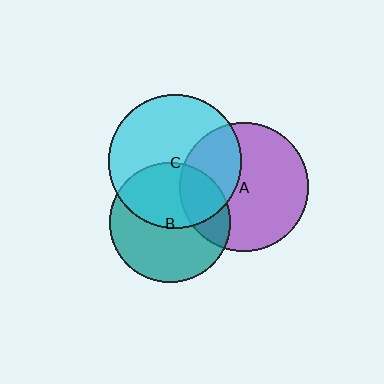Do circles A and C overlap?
Yes.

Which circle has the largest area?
Circle C (cyan).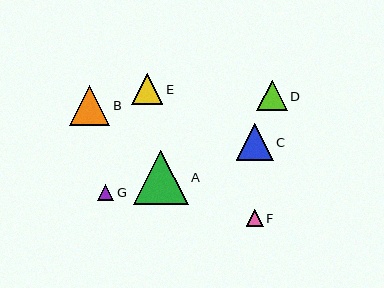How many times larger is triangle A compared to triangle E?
Triangle A is approximately 1.8 times the size of triangle E.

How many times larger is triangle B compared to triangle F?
Triangle B is approximately 2.4 times the size of triangle F.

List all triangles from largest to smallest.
From largest to smallest: A, B, C, E, D, F, G.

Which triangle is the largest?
Triangle A is the largest with a size of approximately 54 pixels.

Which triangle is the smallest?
Triangle G is the smallest with a size of approximately 16 pixels.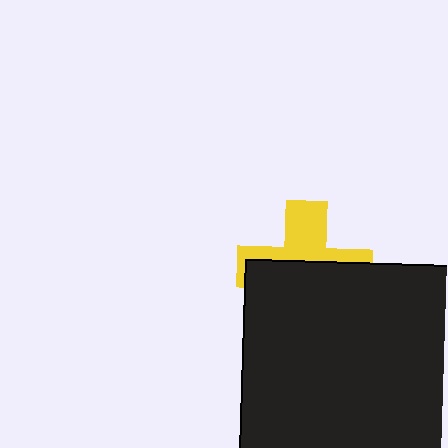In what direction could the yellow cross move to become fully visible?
The yellow cross could move up. That would shift it out from behind the black rectangle entirely.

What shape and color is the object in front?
The object in front is a black rectangle.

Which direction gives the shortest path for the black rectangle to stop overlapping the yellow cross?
Moving down gives the shortest separation.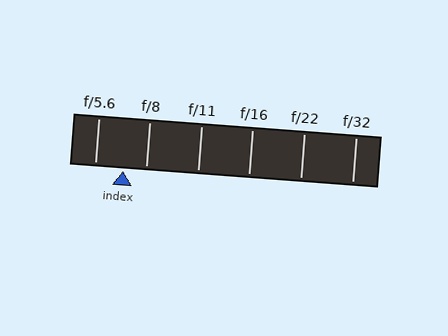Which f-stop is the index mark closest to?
The index mark is closest to f/8.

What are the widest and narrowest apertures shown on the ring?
The widest aperture shown is f/5.6 and the narrowest is f/32.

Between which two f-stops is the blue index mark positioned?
The index mark is between f/5.6 and f/8.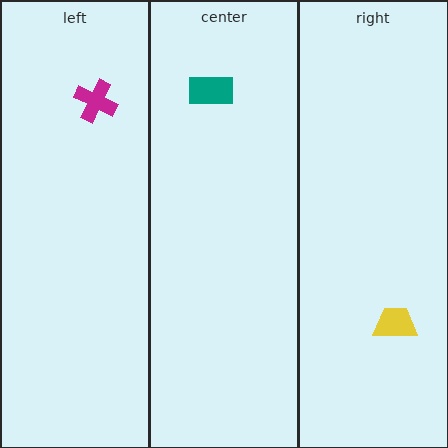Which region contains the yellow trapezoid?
The right region.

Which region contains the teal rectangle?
The center region.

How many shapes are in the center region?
1.